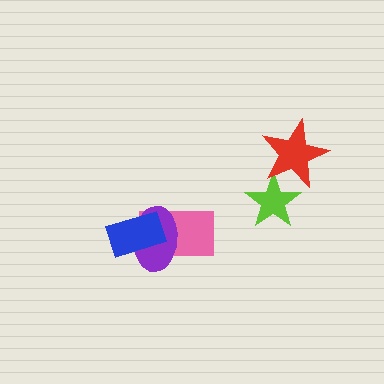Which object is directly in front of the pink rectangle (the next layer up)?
The purple ellipse is directly in front of the pink rectangle.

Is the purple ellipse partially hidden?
Yes, it is partially covered by another shape.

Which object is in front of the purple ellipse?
The blue rectangle is in front of the purple ellipse.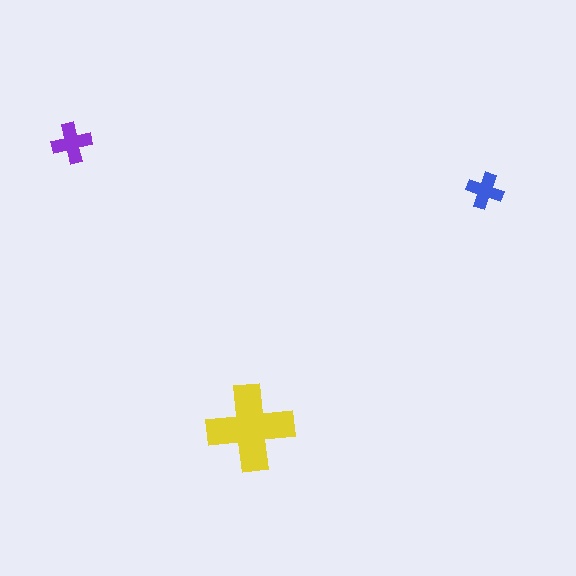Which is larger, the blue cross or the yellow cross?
The yellow one.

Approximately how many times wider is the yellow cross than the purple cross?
About 2 times wider.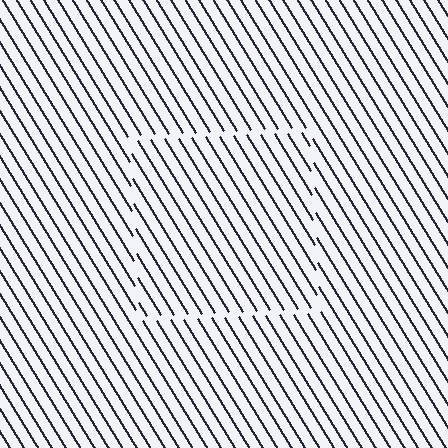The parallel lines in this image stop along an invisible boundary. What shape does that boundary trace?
An illusory square. The interior of the shape contains the same grating, shifted by half a period — the contour is defined by the phase discontinuity where line-ends from the inner and outer gratings abut.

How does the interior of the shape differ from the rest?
The interior of the shape contains the same grating, shifted by half a period — the contour is defined by the phase discontinuity where line-ends from the inner and outer gratings abut.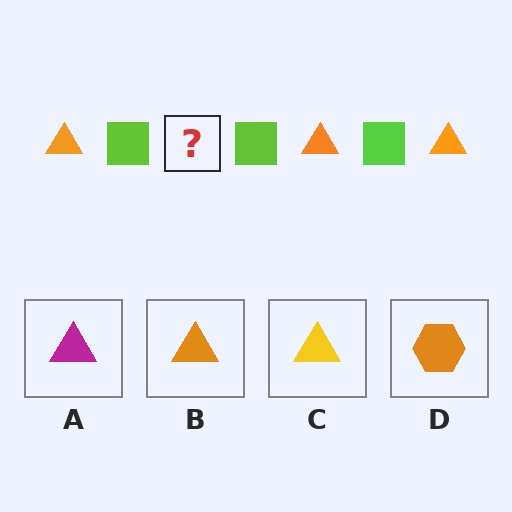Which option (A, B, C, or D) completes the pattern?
B.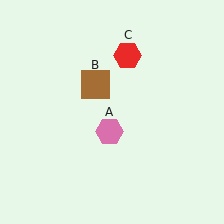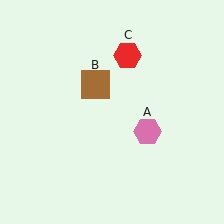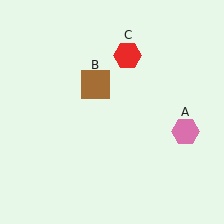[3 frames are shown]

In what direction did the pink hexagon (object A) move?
The pink hexagon (object A) moved right.